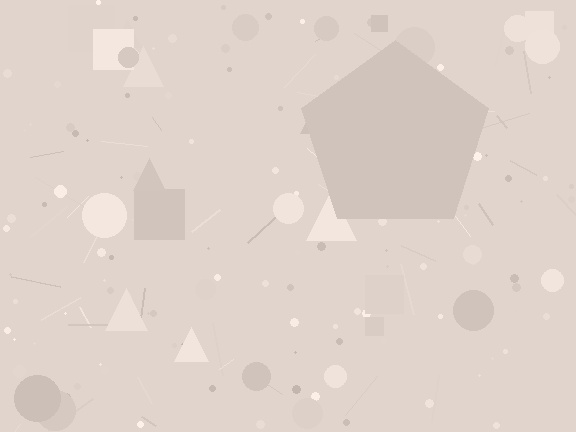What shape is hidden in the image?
A pentagon is hidden in the image.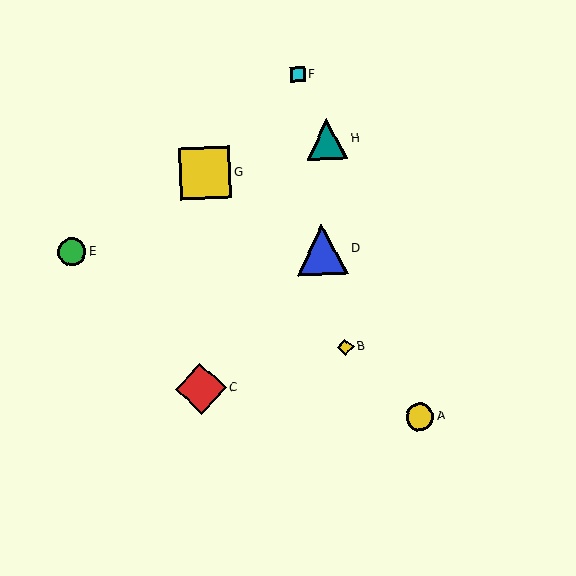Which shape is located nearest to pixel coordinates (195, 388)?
The red diamond (labeled C) at (201, 389) is nearest to that location.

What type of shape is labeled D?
Shape D is a blue triangle.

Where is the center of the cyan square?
The center of the cyan square is at (298, 74).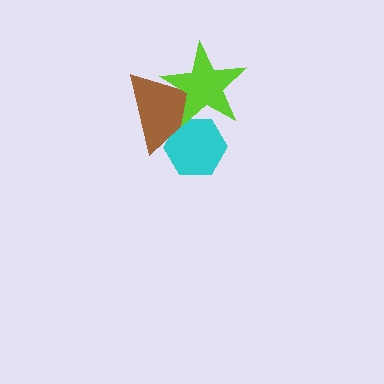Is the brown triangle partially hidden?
Yes, it is partially covered by another shape.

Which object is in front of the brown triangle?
The lime star is in front of the brown triangle.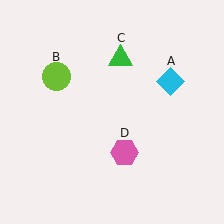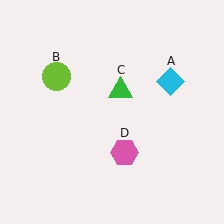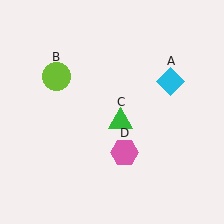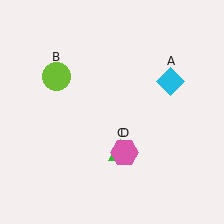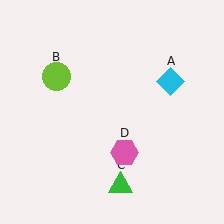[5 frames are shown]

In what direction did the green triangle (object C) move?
The green triangle (object C) moved down.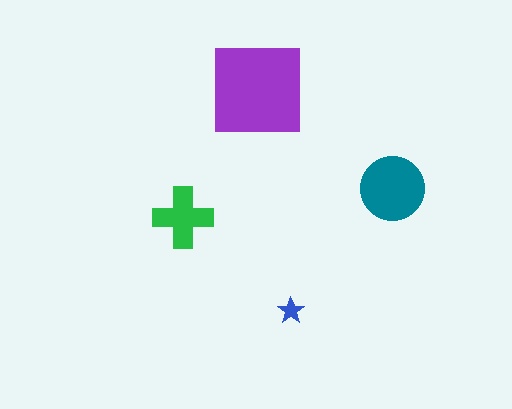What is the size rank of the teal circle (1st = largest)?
2nd.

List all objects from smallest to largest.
The blue star, the green cross, the teal circle, the purple square.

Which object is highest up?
The purple square is topmost.